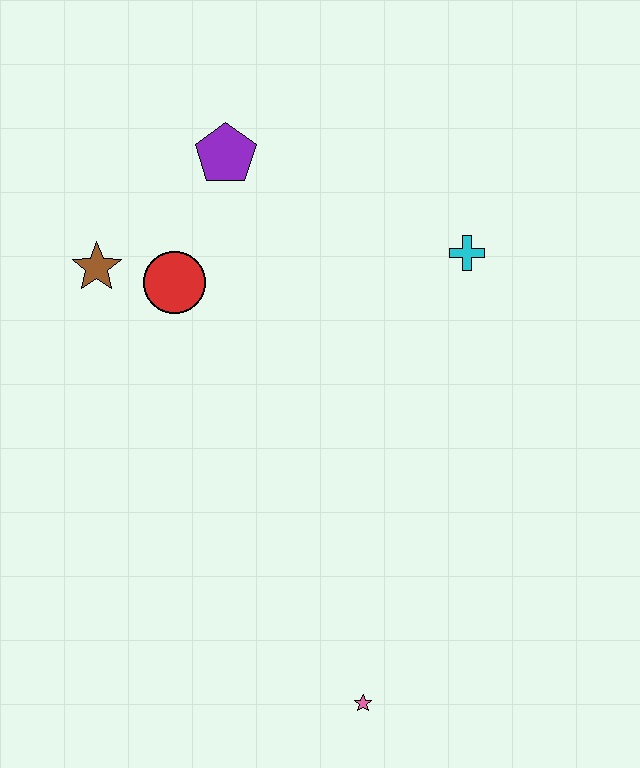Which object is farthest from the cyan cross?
The pink star is farthest from the cyan cross.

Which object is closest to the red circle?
The brown star is closest to the red circle.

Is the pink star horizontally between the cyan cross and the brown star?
Yes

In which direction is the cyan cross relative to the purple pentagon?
The cyan cross is to the right of the purple pentagon.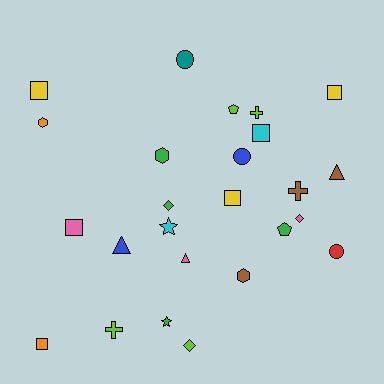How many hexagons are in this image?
There are 3 hexagons.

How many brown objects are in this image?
There are 3 brown objects.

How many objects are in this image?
There are 25 objects.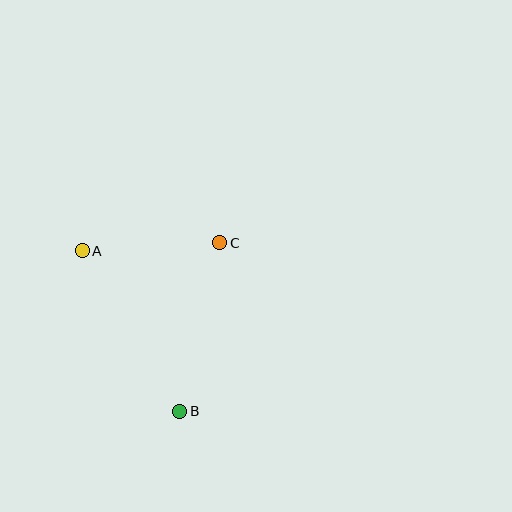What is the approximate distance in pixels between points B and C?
The distance between B and C is approximately 173 pixels.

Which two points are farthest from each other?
Points A and B are farthest from each other.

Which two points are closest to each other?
Points A and C are closest to each other.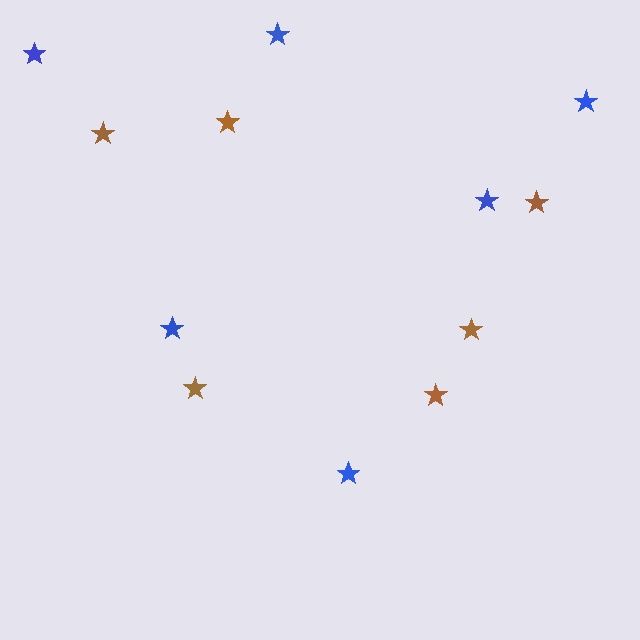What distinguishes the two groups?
There are 2 groups: one group of brown stars (6) and one group of blue stars (6).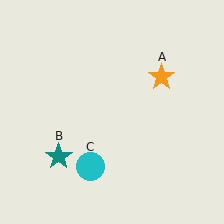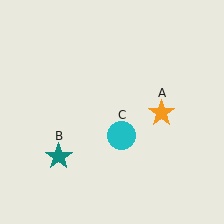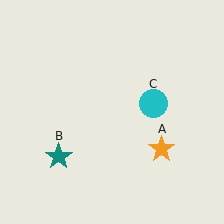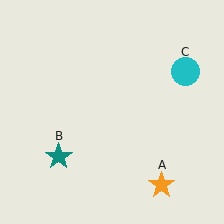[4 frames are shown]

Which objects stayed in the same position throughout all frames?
Teal star (object B) remained stationary.